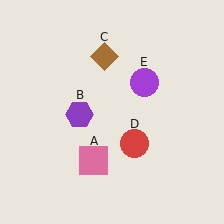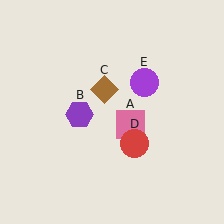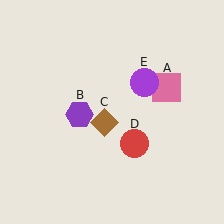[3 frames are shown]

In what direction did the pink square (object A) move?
The pink square (object A) moved up and to the right.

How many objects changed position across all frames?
2 objects changed position: pink square (object A), brown diamond (object C).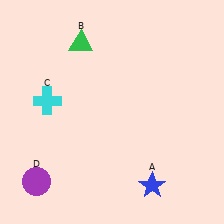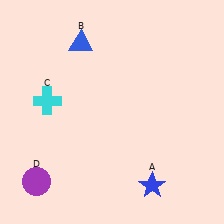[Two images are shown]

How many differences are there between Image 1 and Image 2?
There is 1 difference between the two images.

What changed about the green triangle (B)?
In Image 1, B is green. In Image 2, it changed to blue.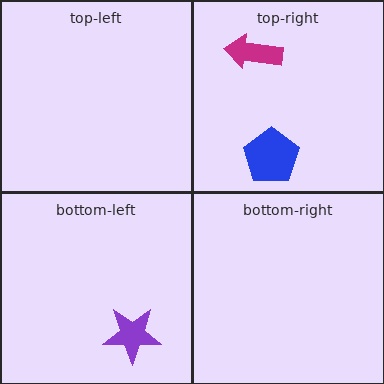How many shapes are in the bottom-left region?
1.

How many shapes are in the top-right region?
2.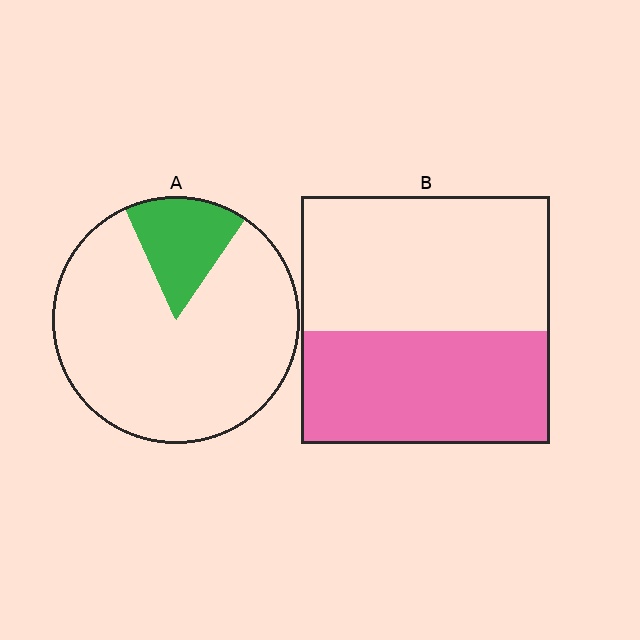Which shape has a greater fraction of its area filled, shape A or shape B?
Shape B.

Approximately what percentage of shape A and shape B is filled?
A is approximately 15% and B is approximately 45%.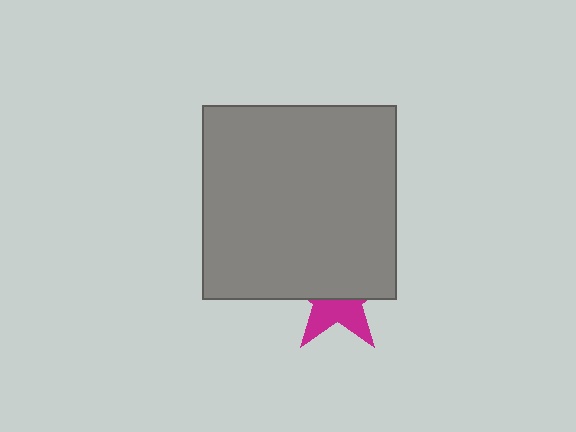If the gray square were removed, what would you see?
You would see the complete magenta star.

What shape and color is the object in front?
The object in front is a gray square.